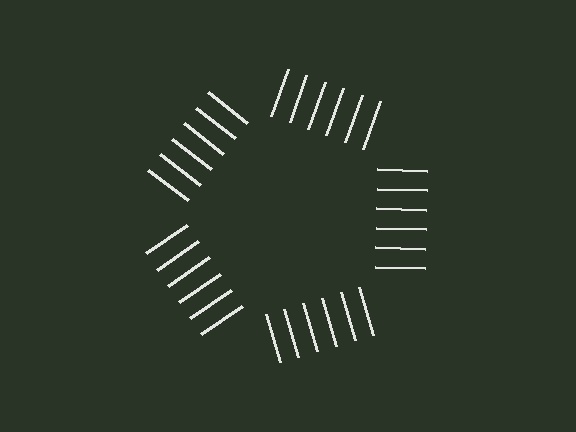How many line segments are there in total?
30 — 6 along each of the 5 edges.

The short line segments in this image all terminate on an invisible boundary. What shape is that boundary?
An illusory pentagon — the line segments terminate on its edges but no continuous stroke is drawn.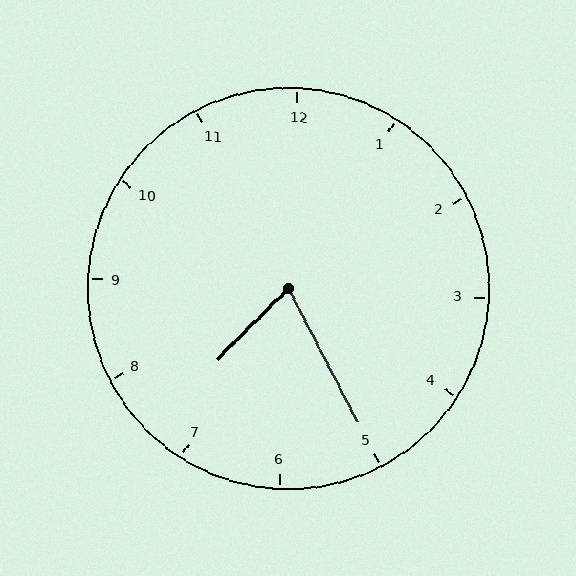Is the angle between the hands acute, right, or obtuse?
It is acute.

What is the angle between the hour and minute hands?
Approximately 72 degrees.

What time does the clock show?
7:25.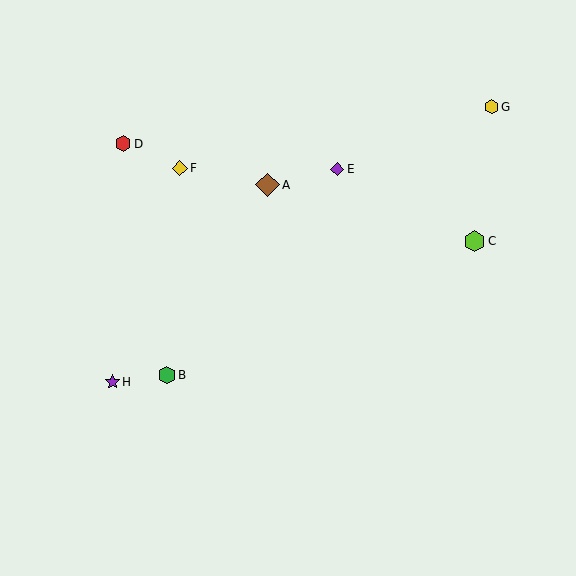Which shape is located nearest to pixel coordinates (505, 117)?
The yellow hexagon (labeled G) at (491, 107) is nearest to that location.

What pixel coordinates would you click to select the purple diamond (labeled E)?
Click at (337, 169) to select the purple diamond E.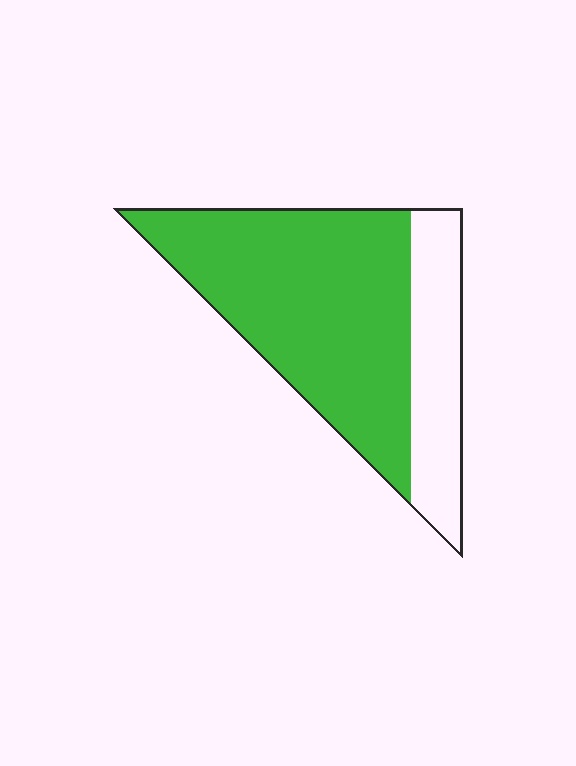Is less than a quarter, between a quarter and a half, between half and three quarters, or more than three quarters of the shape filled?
Between half and three quarters.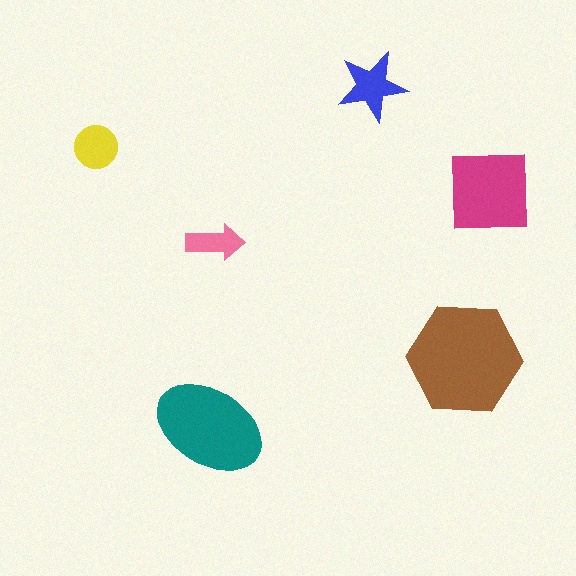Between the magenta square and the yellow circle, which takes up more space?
The magenta square.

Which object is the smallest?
The pink arrow.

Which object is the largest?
The brown hexagon.